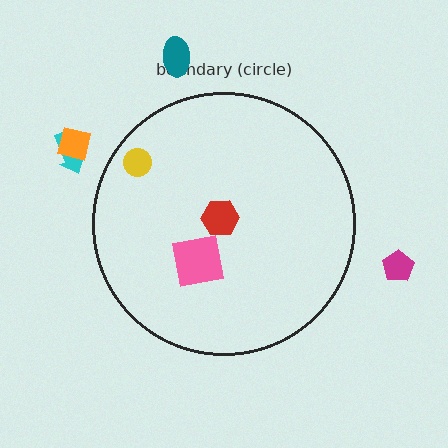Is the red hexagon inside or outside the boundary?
Inside.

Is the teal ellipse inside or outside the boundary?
Outside.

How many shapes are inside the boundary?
3 inside, 4 outside.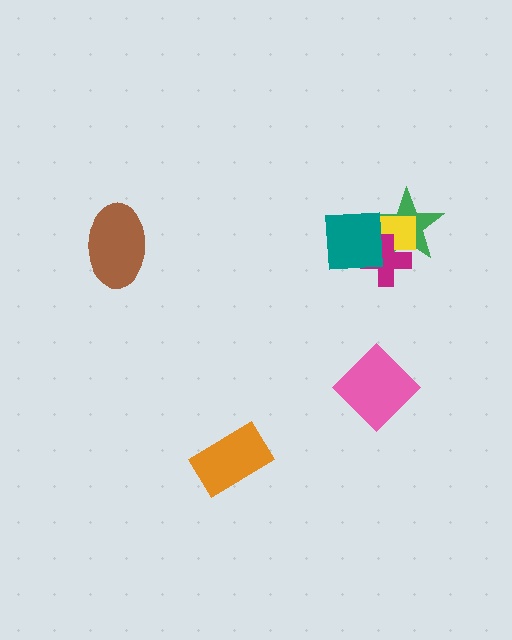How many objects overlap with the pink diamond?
0 objects overlap with the pink diamond.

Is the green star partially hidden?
Yes, it is partially covered by another shape.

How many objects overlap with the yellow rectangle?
3 objects overlap with the yellow rectangle.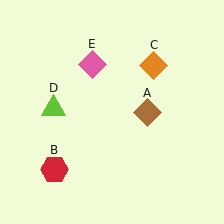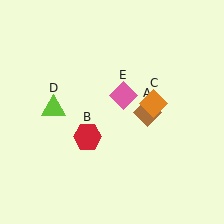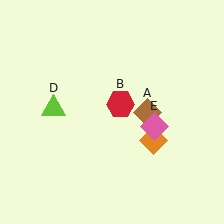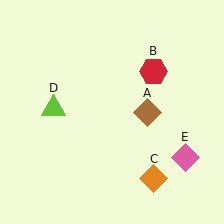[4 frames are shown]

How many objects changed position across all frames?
3 objects changed position: red hexagon (object B), orange diamond (object C), pink diamond (object E).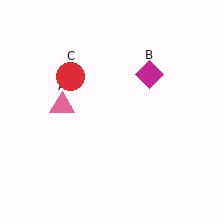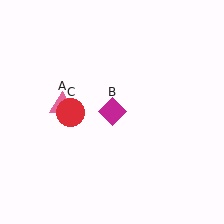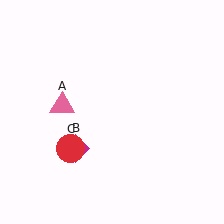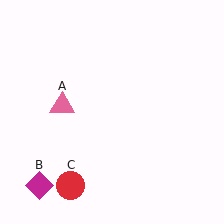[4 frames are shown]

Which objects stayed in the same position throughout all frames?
Pink triangle (object A) remained stationary.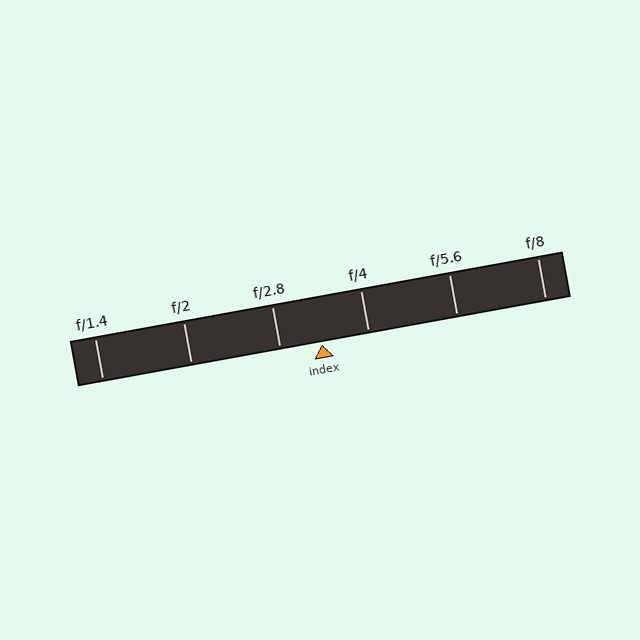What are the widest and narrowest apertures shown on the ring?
The widest aperture shown is f/1.4 and the narrowest is f/8.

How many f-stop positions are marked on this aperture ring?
There are 6 f-stop positions marked.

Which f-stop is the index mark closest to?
The index mark is closest to f/2.8.